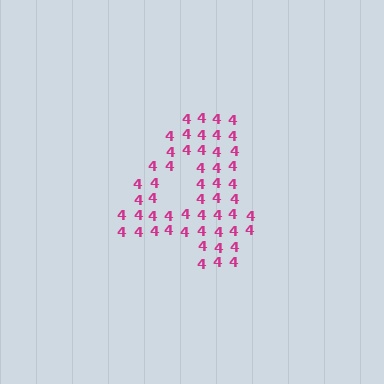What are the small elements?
The small elements are digit 4's.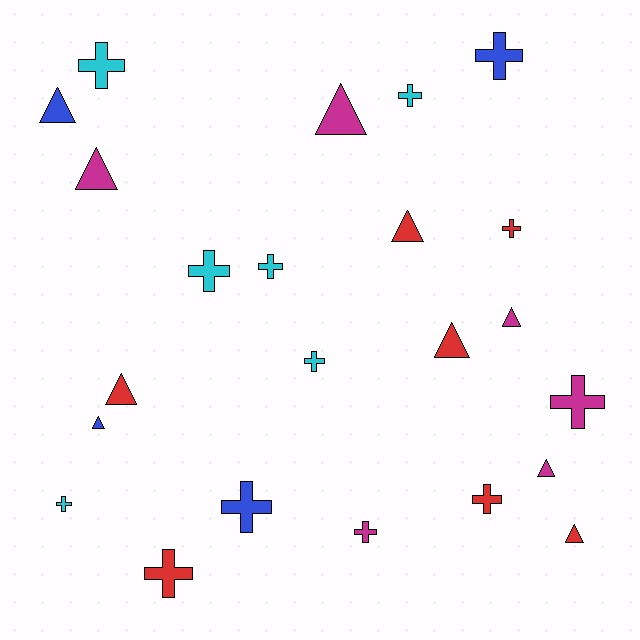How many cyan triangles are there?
There are no cyan triangles.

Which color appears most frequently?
Red, with 7 objects.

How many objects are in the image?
There are 23 objects.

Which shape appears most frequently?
Cross, with 13 objects.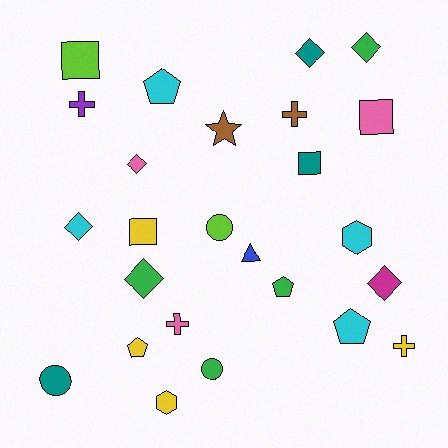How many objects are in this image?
There are 25 objects.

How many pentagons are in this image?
There are 4 pentagons.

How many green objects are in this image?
There are 4 green objects.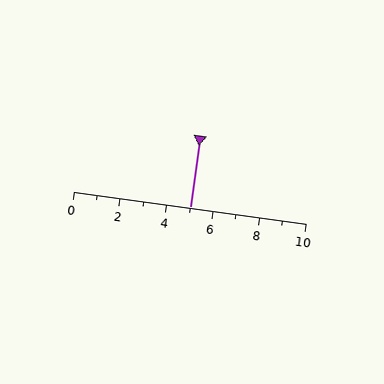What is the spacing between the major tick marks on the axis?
The major ticks are spaced 2 apart.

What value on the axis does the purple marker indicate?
The marker indicates approximately 5.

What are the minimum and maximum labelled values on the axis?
The axis runs from 0 to 10.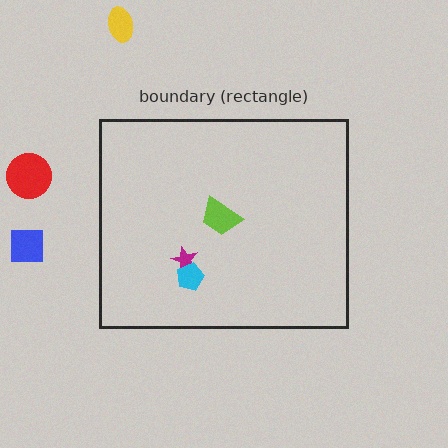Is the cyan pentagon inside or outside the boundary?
Inside.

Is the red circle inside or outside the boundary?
Outside.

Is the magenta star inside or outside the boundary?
Inside.